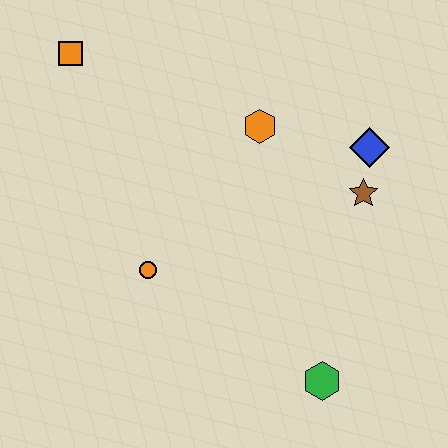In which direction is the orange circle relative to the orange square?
The orange circle is below the orange square.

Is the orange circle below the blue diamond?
Yes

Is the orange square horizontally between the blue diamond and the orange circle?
No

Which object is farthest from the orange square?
The green hexagon is farthest from the orange square.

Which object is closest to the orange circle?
The orange hexagon is closest to the orange circle.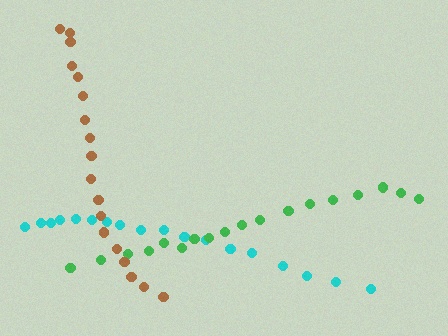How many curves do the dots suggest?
There are 3 distinct paths.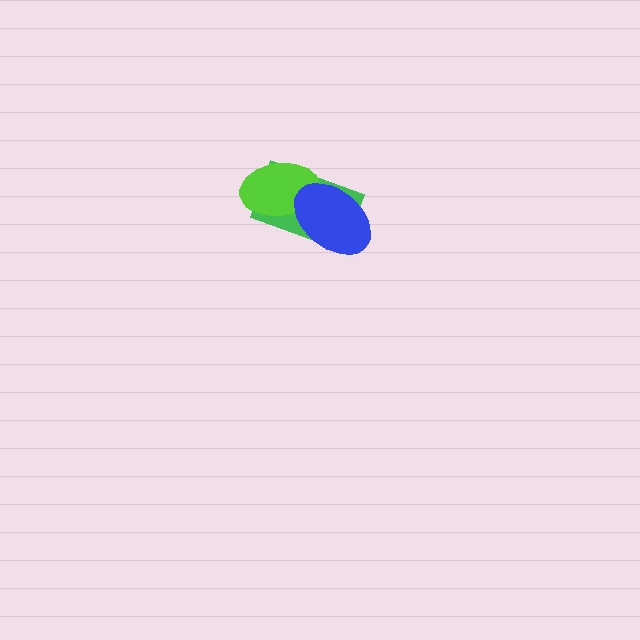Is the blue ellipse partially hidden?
No, no other shape covers it.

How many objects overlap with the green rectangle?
2 objects overlap with the green rectangle.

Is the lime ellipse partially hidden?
Yes, it is partially covered by another shape.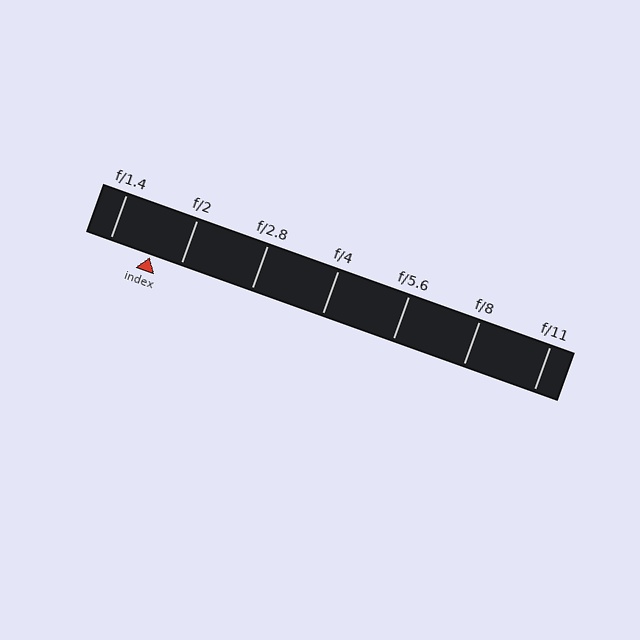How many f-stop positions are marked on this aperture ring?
There are 7 f-stop positions marked.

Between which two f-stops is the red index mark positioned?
The index mark is between f/1.4 and f/2.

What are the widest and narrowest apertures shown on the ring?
The widest aperture shown is f/1.4 and the narrowest is f/11.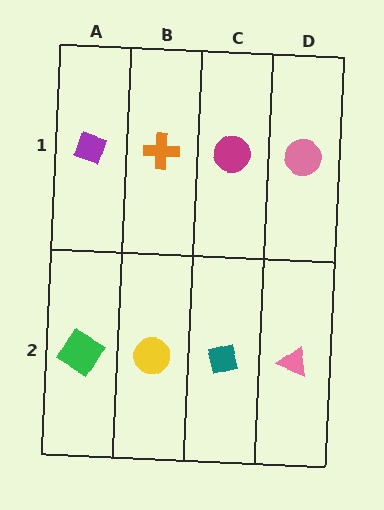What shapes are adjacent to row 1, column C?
A teal diamond (row 2, column C), an orange cross (row 1, column B), a pink circle (row 1, column D).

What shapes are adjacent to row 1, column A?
A green diamond (row 2, column A), an orange cross (row 1, column B).